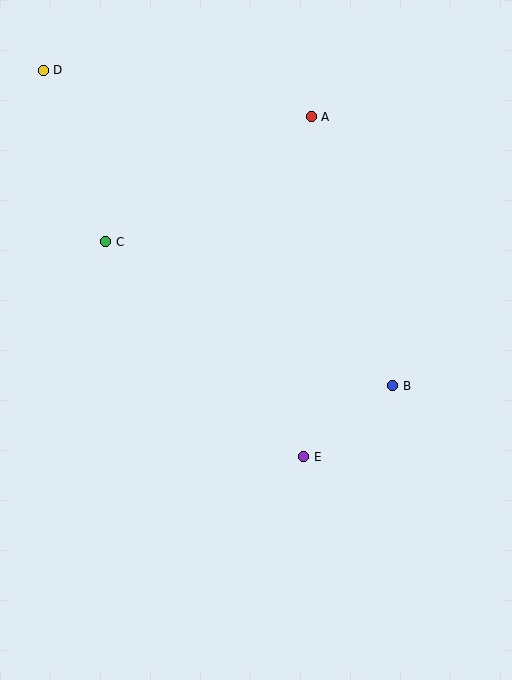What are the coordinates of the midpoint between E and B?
The midpoint between E and B is at (348, 421).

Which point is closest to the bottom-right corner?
Point E is closest to the bottom-right corner.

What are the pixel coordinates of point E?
Point E is at (304, 457).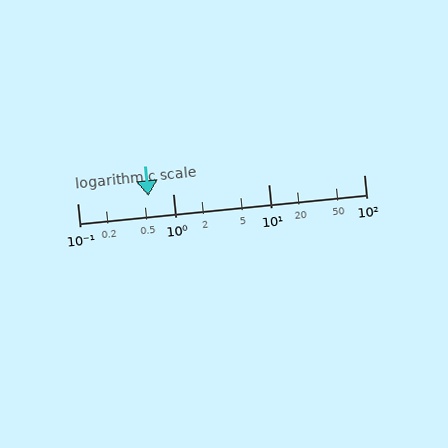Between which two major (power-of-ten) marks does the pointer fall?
The pointer is between 0.1 and 1.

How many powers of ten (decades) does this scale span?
The scale spans 3 decades, from 0.1 to 100.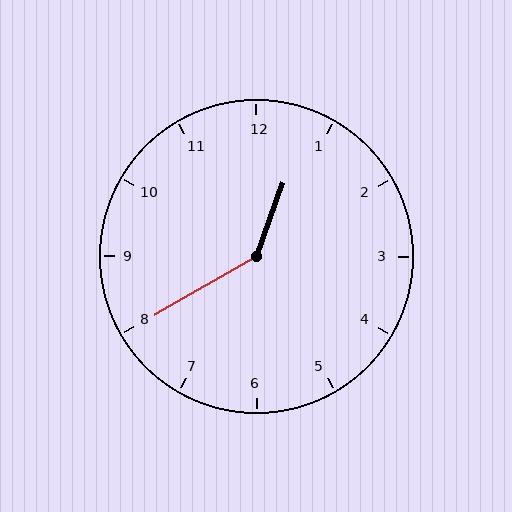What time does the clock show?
12:40.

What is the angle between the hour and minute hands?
Approximately 140 degrees.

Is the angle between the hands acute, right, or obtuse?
It is obtuse.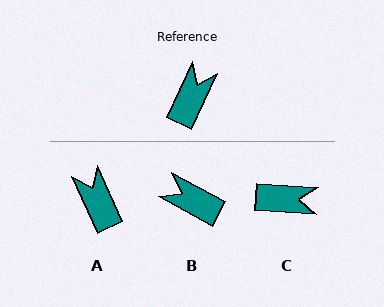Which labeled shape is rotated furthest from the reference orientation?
B, about 87 degrees away.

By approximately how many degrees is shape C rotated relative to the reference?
Approximately 68 degrees clockwise.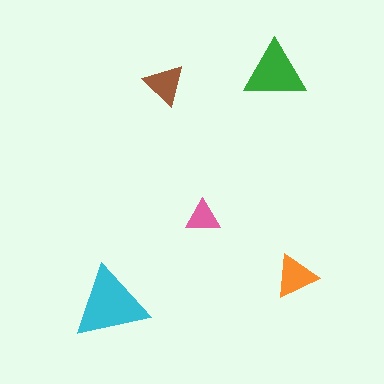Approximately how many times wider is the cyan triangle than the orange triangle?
About 1.5 times wider.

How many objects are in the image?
There are 5 objects in the image.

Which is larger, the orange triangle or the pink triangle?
The orange one.